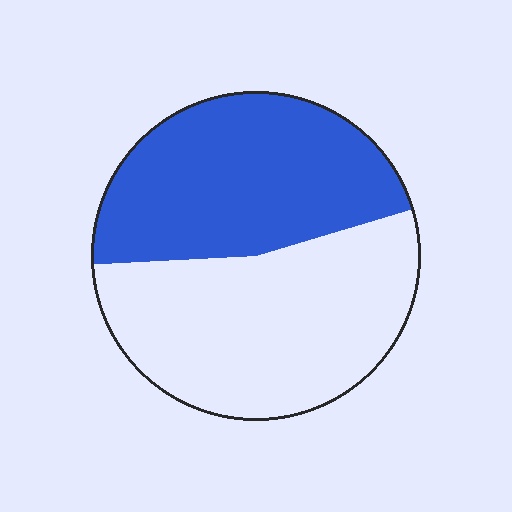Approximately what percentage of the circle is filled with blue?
Approximately 45%.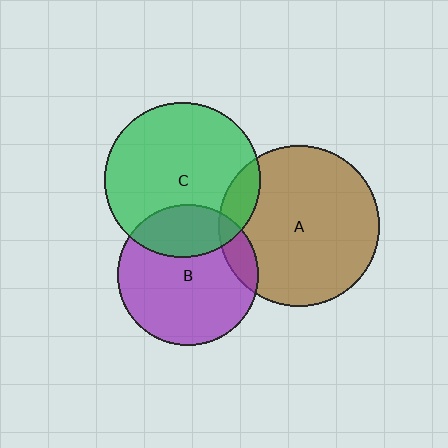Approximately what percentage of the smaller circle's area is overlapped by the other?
Approximately 10%.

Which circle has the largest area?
Circle A (brown).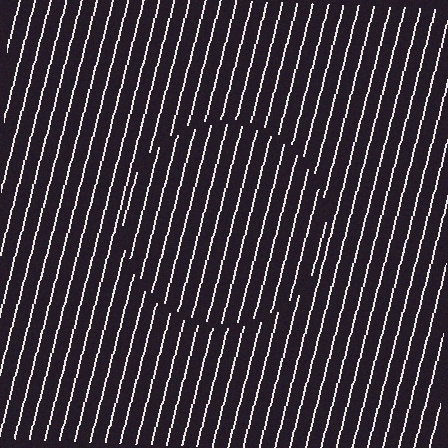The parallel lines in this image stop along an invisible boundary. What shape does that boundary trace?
An illusory circle. The interior of the shape contains the same grating, shifted by half a period — the contour is defined by the phase discontinuity where line-ends from the inner and outer gratings abut.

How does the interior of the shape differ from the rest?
The interior of the shape contains the same grating, shifted by half a period — the contour is defined by the phase discontinuity where line-ends from the inner and outer gratings abut.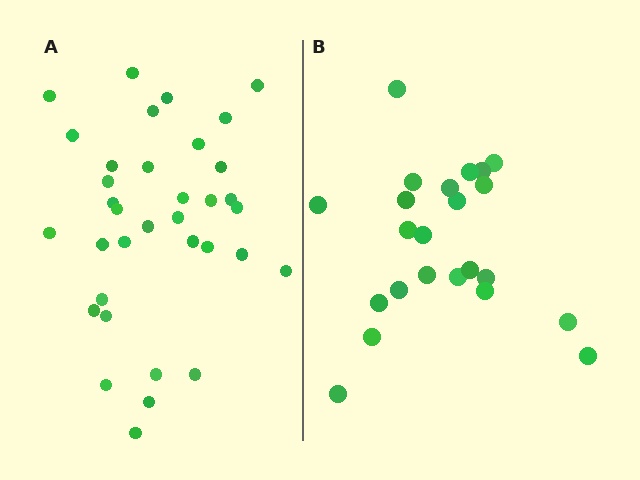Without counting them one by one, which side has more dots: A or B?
Region A (the left region) has more dots.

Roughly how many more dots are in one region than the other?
Region A has roughly 12 or so more dots than region B.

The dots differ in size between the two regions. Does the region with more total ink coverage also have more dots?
No. Region B has more total ink coverage because its dots are larger, but region A actually contains more individual dots. Total area can be misleading — the number of items is what matters here.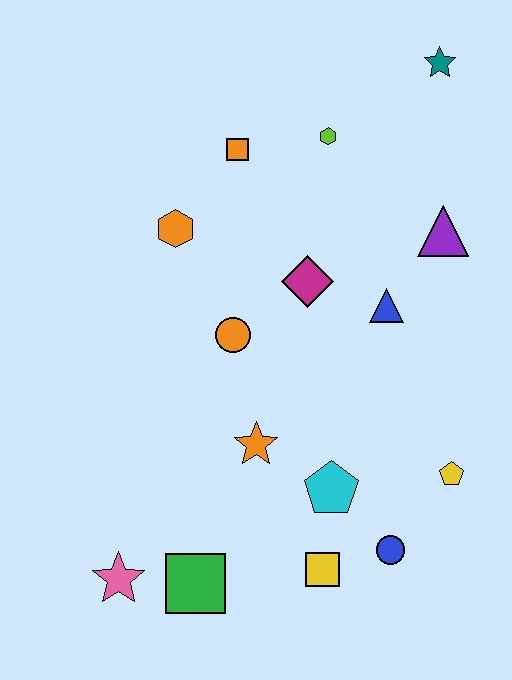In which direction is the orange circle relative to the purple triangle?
The orange circle is to the left of the purple triangle.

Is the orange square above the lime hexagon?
No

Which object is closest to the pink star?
The green square is closest to the pink star.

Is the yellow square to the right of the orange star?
Yes